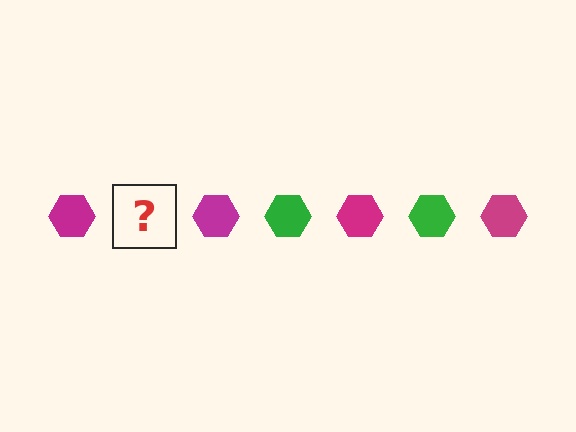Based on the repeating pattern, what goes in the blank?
The blank should be a green hexagon.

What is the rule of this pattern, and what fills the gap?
The rule is that the pattern cycles through magenta, green hexagons. The gap should be filled with a green hexagon.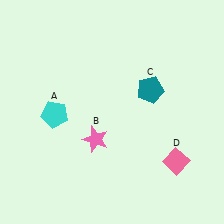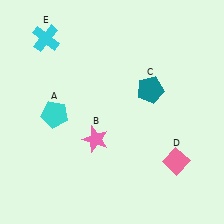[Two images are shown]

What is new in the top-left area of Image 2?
A cyan cross (E) was added in the top-left area of Image 2.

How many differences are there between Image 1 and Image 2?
There is 1 difference between the two images.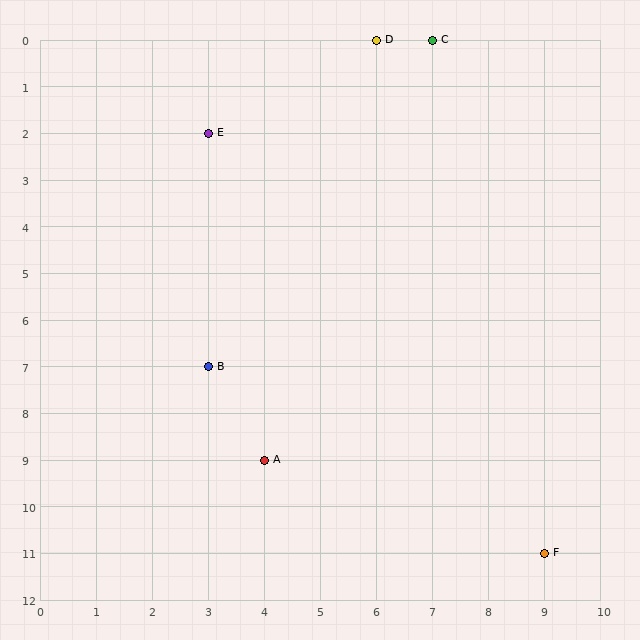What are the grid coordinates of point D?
Point D is at grid coordinates (6, 0).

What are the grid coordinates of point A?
Point A is at grid coordinates (4, 9).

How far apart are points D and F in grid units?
Points D and F are 3 columns and 11 rows apart (about 11.4 grid units diagonally).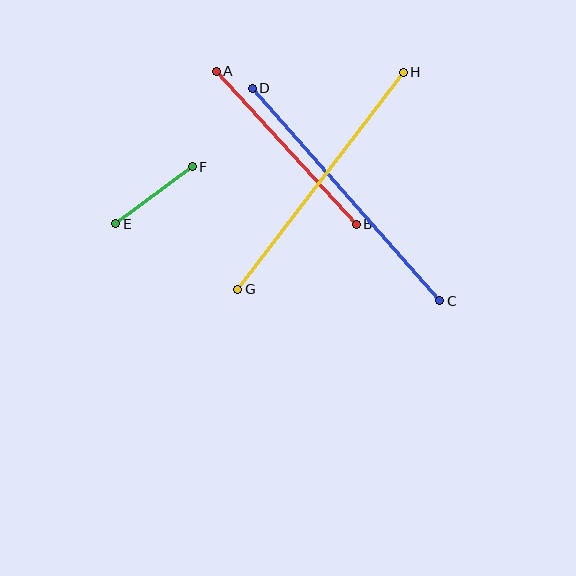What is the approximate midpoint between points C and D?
The midpoint is at approximately (346, 195) pixels.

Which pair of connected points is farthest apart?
Points C and D are farthest apart.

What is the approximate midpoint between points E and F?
The midpoint is at approximately (154, 195) pixels.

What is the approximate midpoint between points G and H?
The midpoint is at approximately (320, 181) pixels.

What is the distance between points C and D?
The distance is approximately 283 pixels.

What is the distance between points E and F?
The distance is approximately 95 pixels.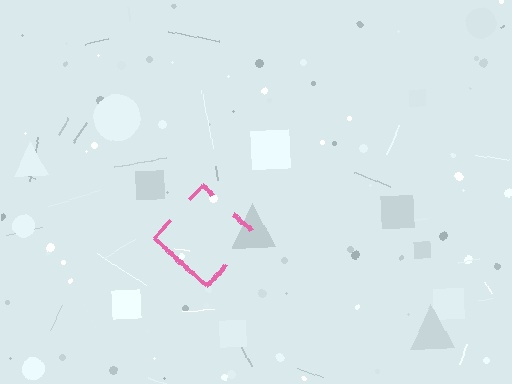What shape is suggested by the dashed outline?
The dashed outline suggests a diamond.